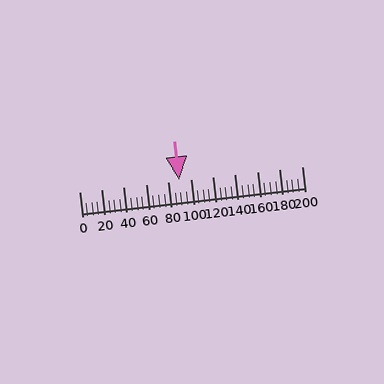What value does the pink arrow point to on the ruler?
The pink arrow points to approximately 90.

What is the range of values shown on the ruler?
The ruler shows values from 0 to 200.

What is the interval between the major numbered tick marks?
The major tick marks are spaced 20 units apart.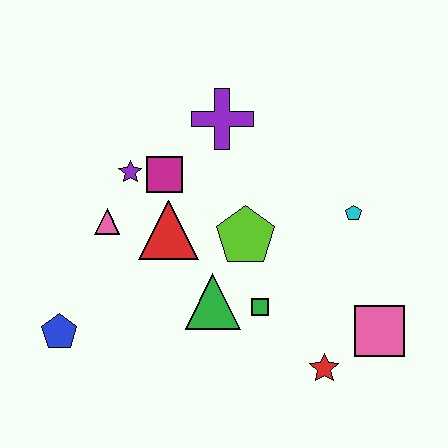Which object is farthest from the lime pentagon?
The blue pentagon is farthest from the lime pentagon.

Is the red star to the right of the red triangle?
Yes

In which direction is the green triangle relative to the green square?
The green triangle is to the left of the green square.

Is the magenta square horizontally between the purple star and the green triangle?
Yes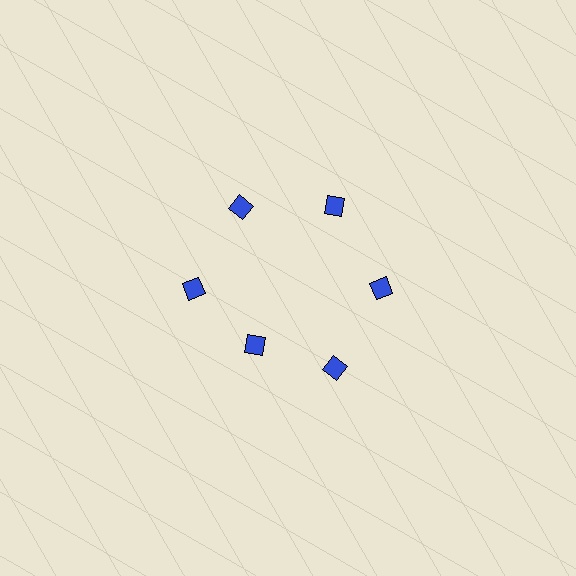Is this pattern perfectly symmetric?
No. The 6 blue diamonds are arranged in a ring, but one element near the 7 o'clock position is pulled inward toward the center, breaking the 6-fold rotational symmetry.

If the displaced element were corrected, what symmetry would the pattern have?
It would have 6-fold rotational symmetry — the pattern would map onto itself every 60 degrees.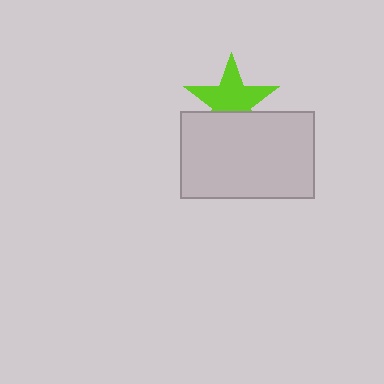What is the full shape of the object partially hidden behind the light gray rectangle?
The partially hidden object is a lime star.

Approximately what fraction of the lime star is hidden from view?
Roughly 32% of the lime star is hidden behind the light gray rectangle.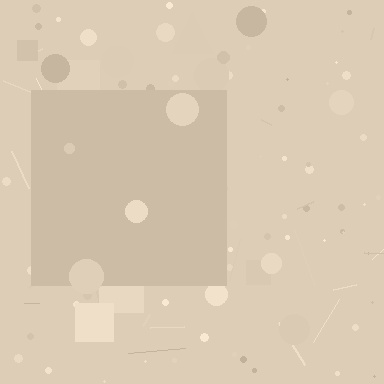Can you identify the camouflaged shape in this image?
The camouflaged shape is a square.